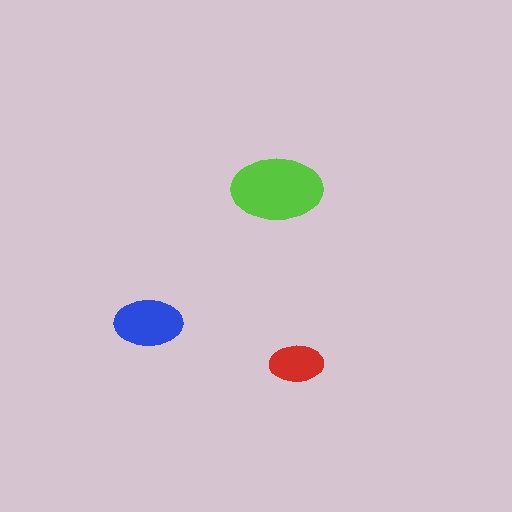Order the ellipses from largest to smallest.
the lime one, the blue one, the red one.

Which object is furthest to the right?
The red ellipse is rightmost.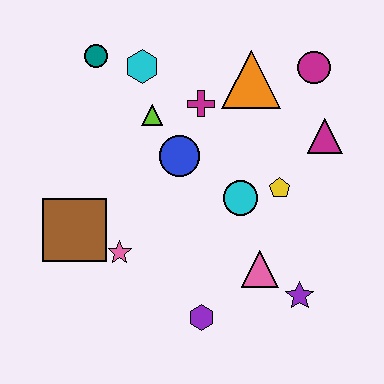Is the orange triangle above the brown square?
Yes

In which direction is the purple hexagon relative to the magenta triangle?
The purple hexagon is below the magenta triangle.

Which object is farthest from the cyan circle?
The teal circle is farthest from the cyan circle.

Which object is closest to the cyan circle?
The yellow pentagon is closest to the cyan circle.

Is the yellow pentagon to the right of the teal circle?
Yes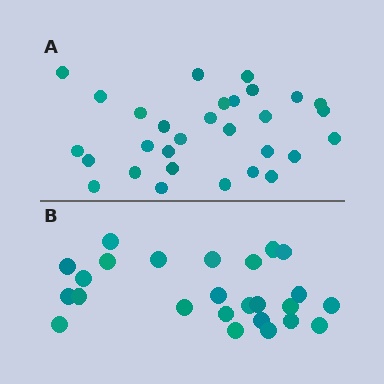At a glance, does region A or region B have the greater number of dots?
Region A (the top region) has more dots.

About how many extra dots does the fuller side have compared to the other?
Region A has about 5 more dots than region B.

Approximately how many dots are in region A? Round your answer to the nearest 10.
About 30 dots.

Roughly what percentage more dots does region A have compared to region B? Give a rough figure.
About 20% more.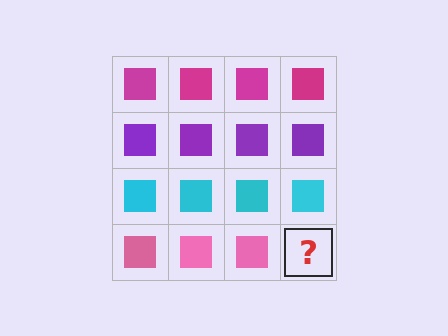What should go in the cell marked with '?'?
The missing cell should contain a pink square.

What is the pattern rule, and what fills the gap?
The rule is that each row has a consistent color. The gap should be filled with a pink square.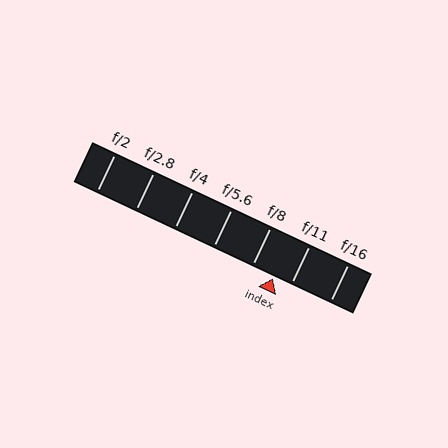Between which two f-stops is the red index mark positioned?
The index mark is between f/8 and f/11.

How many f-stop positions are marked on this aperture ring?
There are 7 f-stop positions marked.